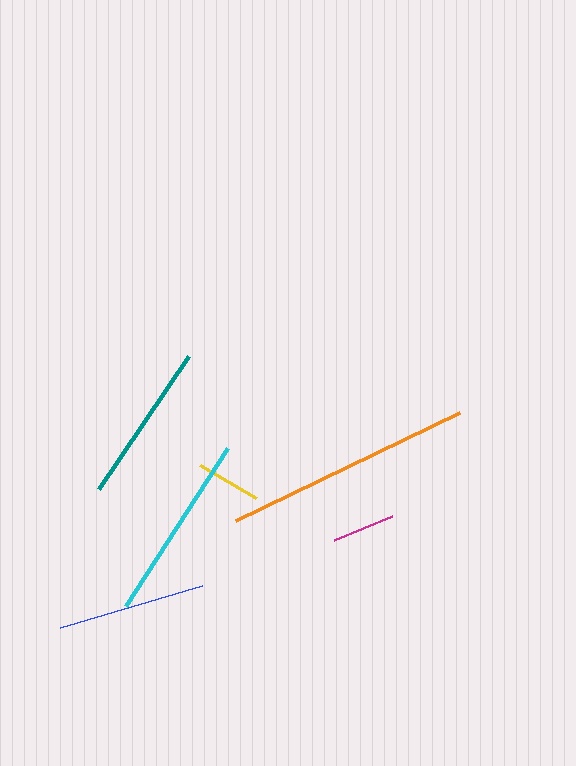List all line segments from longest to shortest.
From longest to shortest: orange, cyan, teal, blue, yellow, magenta.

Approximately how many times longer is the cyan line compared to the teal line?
The cyan line is approximately 1.2 times the length of the teal line.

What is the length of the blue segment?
The blue segment is approximately 148 pixels long.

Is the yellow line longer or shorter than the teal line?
The teal line is longer than the yellow line.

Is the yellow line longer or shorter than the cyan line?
The cyan line is longer than the yellow line.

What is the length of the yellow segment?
The yellow segment is approximately 65 pixels long.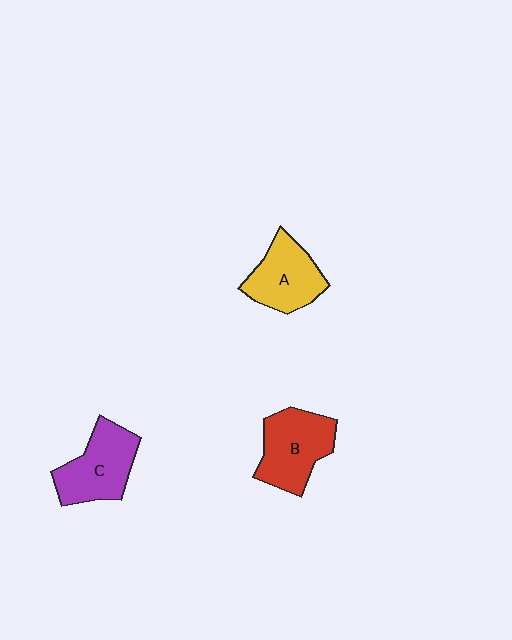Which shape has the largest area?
Shape B (red).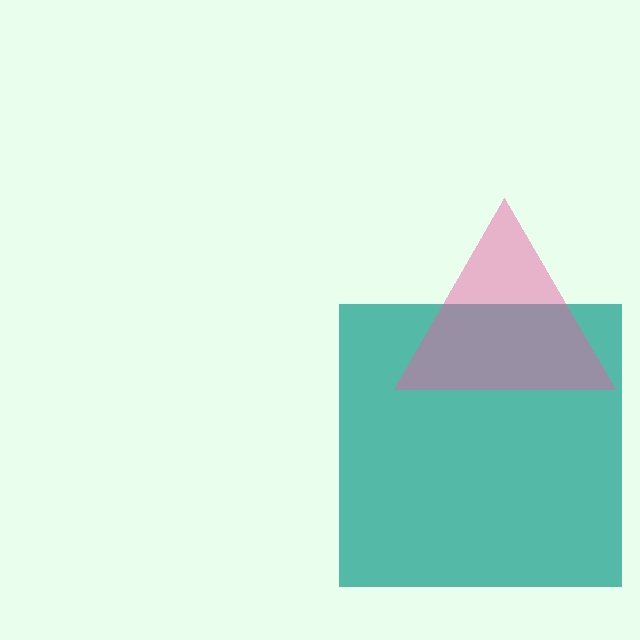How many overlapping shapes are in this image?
There are 2 overlapping shapes in the image.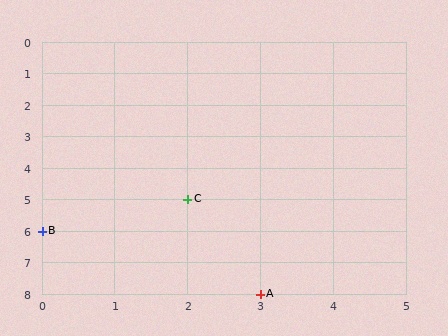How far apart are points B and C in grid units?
Points B and C are 2 columns and 1 row apart (about 2.2 grid units diagonally).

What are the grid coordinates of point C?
Point C is at grid coordinates (2, 5).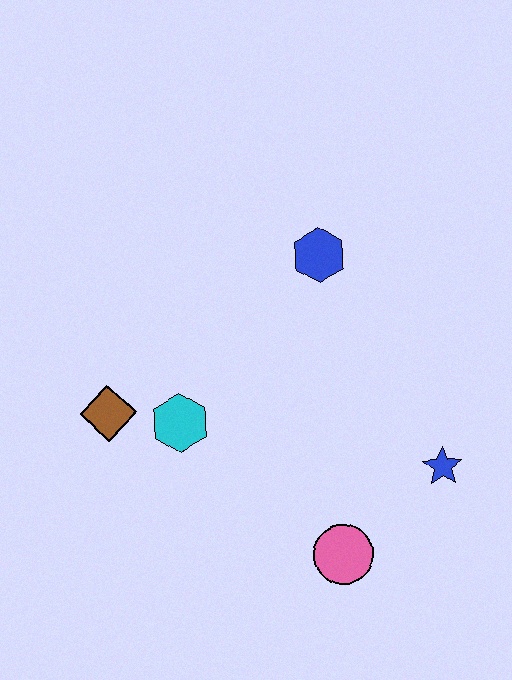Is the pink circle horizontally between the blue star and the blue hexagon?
Yes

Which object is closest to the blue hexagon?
The cyan hexagon is closest to the blue hexagon.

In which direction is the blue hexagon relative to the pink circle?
The blue hexagon is above the pink circle.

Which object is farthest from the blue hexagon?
The pink circle is farthest from the blue hexagon.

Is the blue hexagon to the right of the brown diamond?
Yes